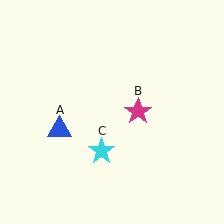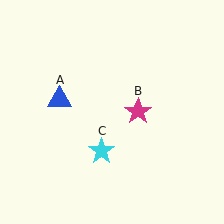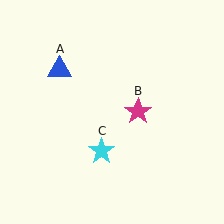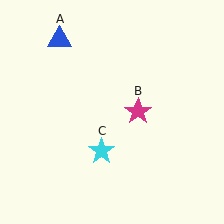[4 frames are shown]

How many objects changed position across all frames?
1 object changed position: blue triangle (object A).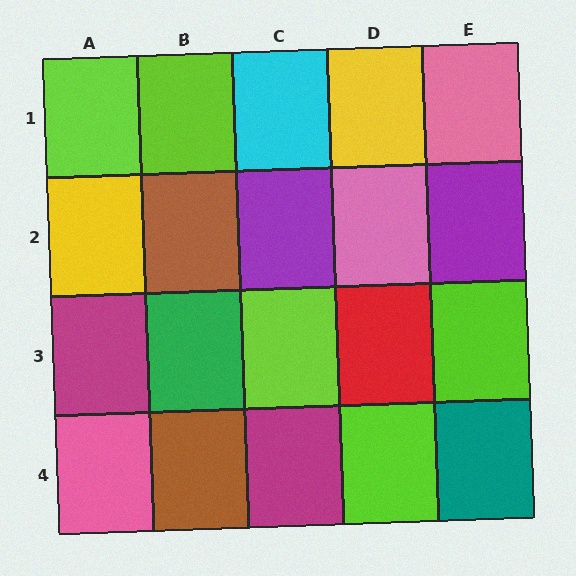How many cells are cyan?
1 cell is cyan.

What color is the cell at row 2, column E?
Purple.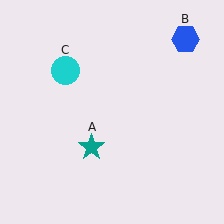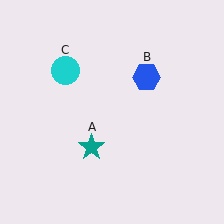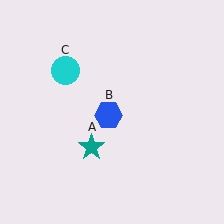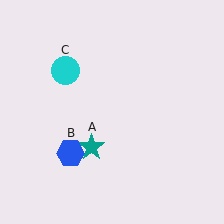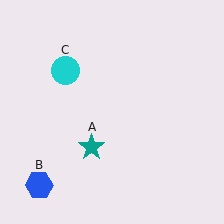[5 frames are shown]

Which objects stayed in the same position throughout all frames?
Teal star (object A) and cyan circle (object C) remained stationary.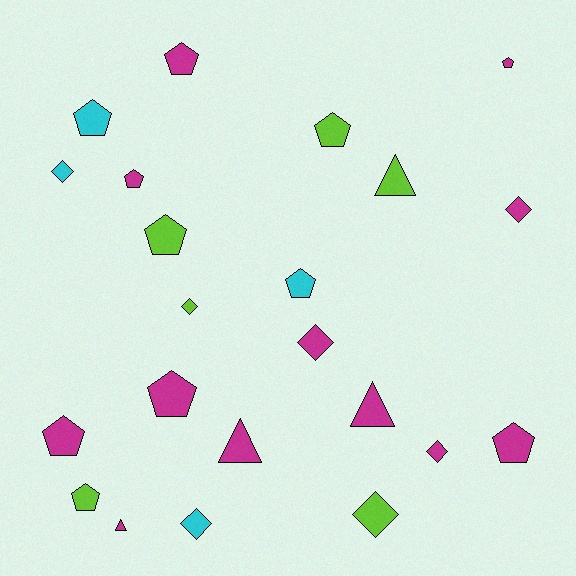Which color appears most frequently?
Magenta, with 12 objects.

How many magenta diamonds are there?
There are 3 magenta diamonds.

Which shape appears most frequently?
Pentagon, with 11 objects.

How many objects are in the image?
There are 22 objects.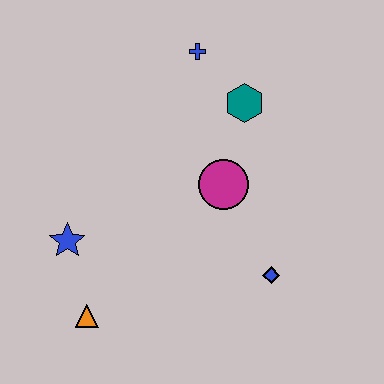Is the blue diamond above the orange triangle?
Yes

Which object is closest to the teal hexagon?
The blue cross is closest to the teal hexagon.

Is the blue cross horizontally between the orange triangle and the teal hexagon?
Yes